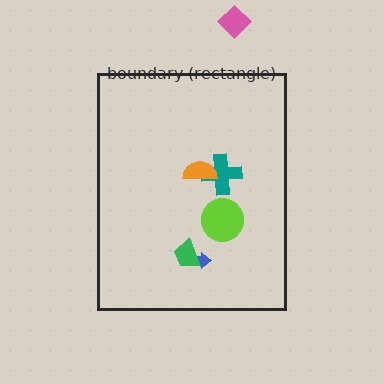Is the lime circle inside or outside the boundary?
Inside.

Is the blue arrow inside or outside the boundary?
Inside.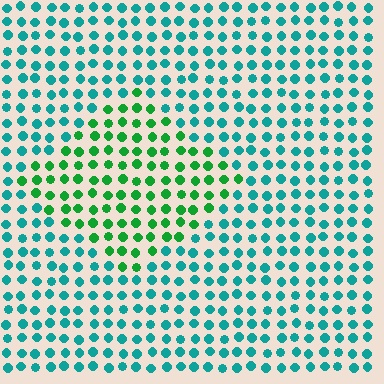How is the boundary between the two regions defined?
The boundary is defined purely by a slight shift in hue (about 44 degrees). Spacing, size, and orientation are identical on both sides.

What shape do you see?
I see a diamond.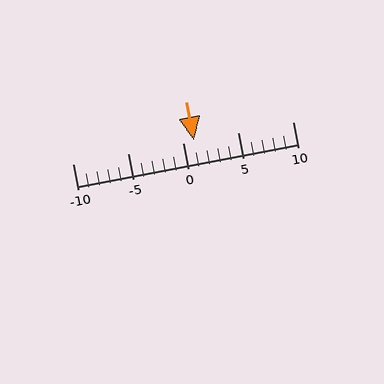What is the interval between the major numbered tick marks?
The major tick marks are spaced 5 units apart.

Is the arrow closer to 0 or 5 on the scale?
The arrow is closer to 0.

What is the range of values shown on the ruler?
The ruler shows values from -10 to 10.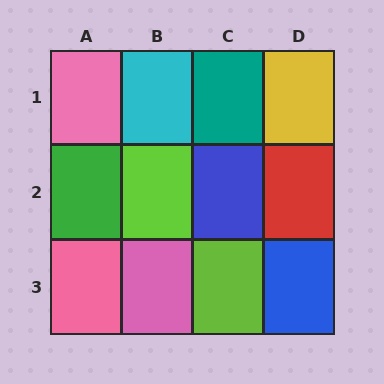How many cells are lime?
2 cells are lime.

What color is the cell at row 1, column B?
Cyan.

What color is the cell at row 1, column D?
Yellow.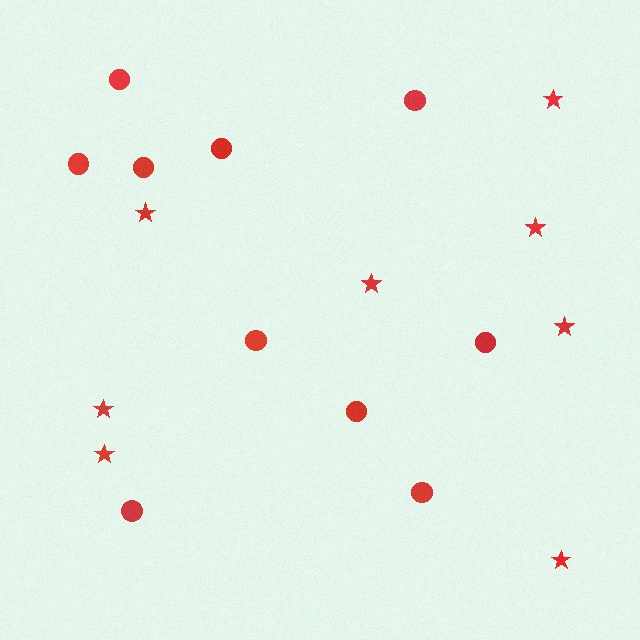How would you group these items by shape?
There are 2 groups: one group of circles (10) and one group of stars (8).